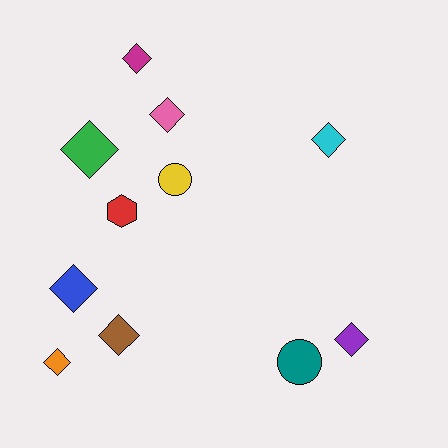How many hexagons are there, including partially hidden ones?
There is 1 hexagon.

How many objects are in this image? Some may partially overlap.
There are 11 objects.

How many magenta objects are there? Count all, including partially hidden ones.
There is 1 magenta object.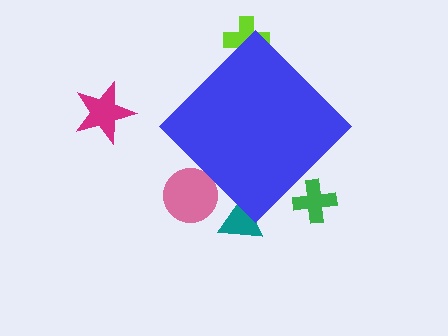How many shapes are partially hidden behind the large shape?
4 shapes are partially hidden.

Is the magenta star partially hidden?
No, the magenta star is fully visible.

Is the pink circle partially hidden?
Yes, the pink circle is partially hidden behind the blue diamond.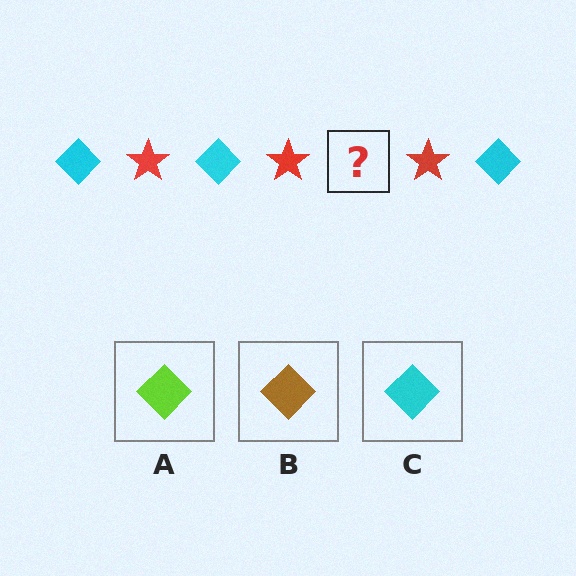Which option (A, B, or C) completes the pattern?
C.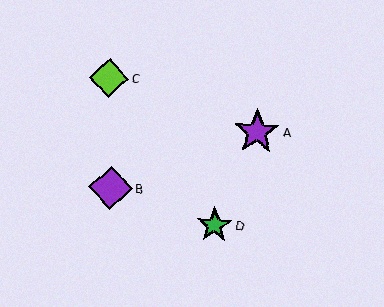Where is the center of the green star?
The center of the green star is at (214, 225).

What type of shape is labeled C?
Shape C is a lime diamond.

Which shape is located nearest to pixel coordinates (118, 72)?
The lime diamond (labeled C) at (109, 78) is nearest to that location.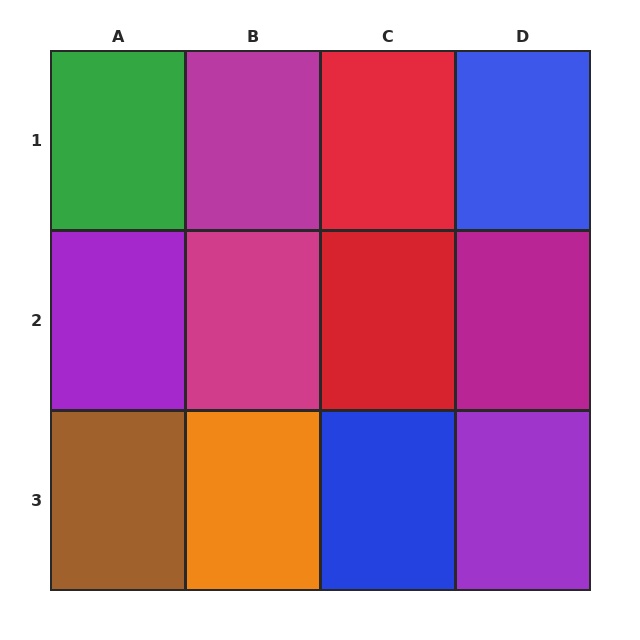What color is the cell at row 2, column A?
Purple.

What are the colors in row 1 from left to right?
Green, magenta, red, blue.